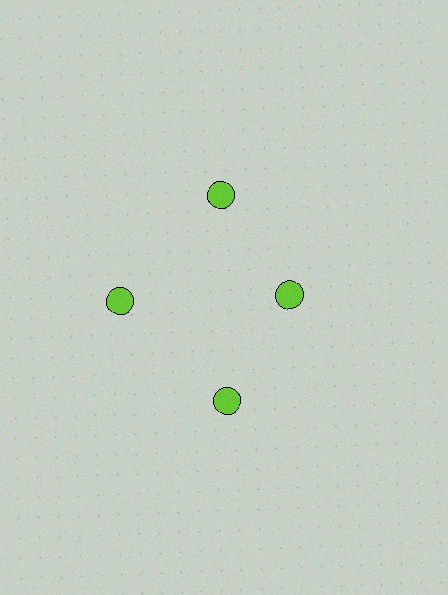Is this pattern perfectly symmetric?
No. The 4 lime circles are arranged in a ring, but one element near the 3 o'clock position is pulled inward toward the center, breaking the 4-fold rotational symmetry.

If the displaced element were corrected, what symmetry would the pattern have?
It would have 4-fold rotational symmetry — the pattern would map onto itself every 90 degrees.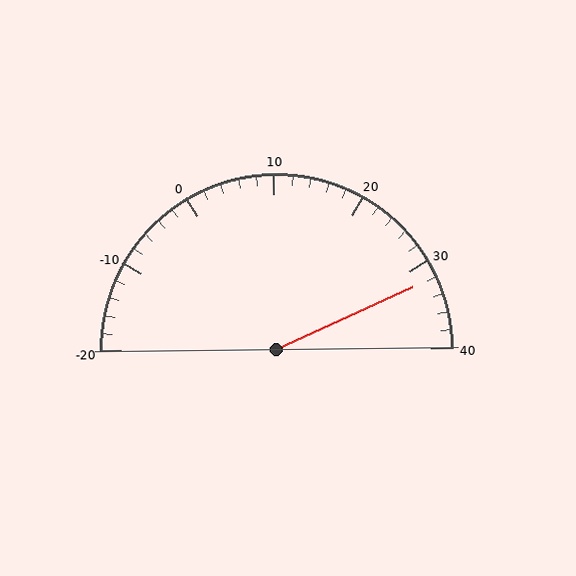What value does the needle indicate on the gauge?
The needle indicates approximately 32.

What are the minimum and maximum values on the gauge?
The gauge ranges from -20 to 40.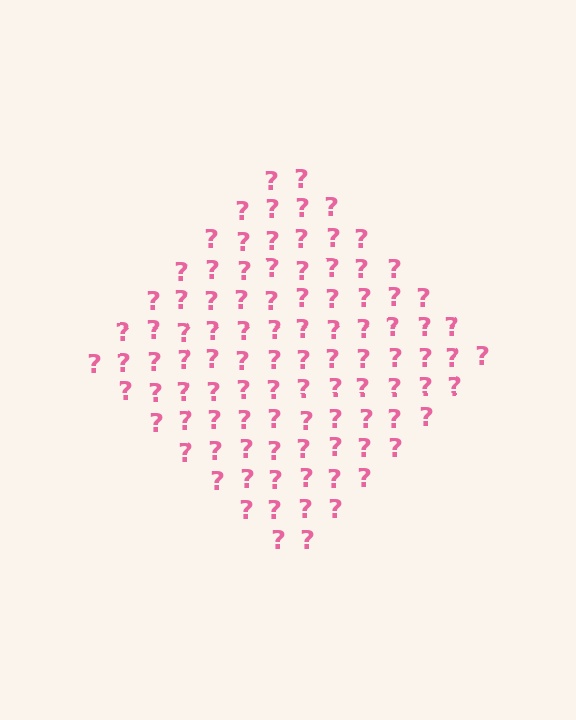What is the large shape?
The large shape is a diamond.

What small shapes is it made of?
It is made of small question marks.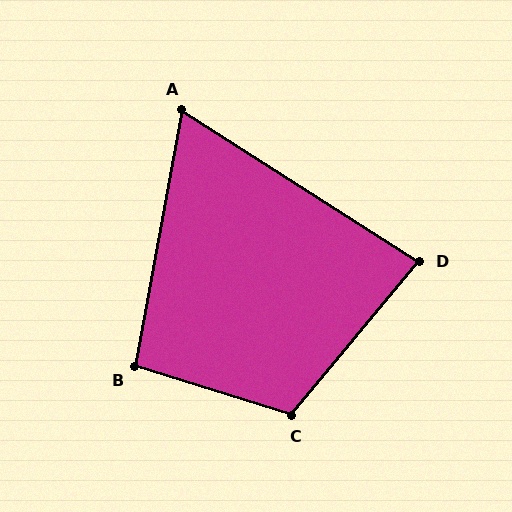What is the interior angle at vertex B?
Approximately 97 degrees (obtuse).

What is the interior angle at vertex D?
Approximately 83 degrees (acute).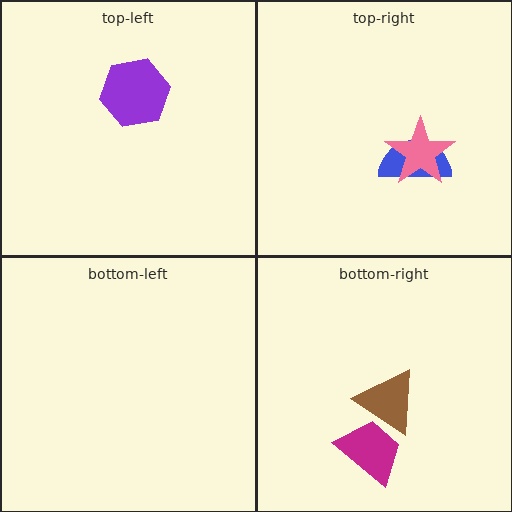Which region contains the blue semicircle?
The top-right region.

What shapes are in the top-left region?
The purple hexagon.